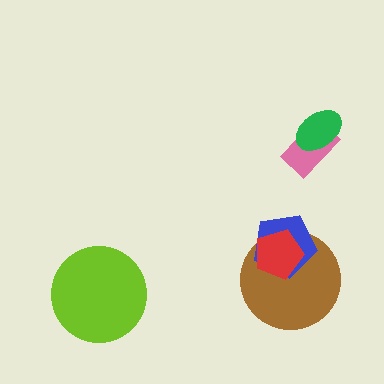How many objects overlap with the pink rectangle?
1 object overlaps with the pink rectangle.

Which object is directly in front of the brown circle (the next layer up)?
The blue pentagon is directly in front of the brown circle.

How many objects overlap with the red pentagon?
2 objects overlap with the red pentagon.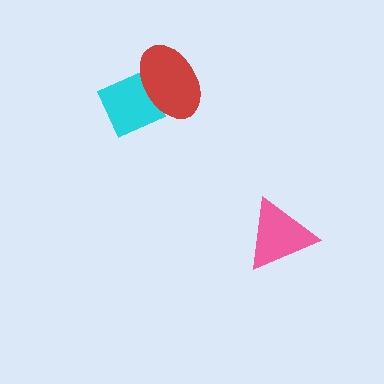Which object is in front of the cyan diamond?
The red ellipse is in front of the cyan diamond.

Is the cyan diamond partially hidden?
Yes, it is partially covered by another shape.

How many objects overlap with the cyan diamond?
1 object overlaps with the cyan diamond.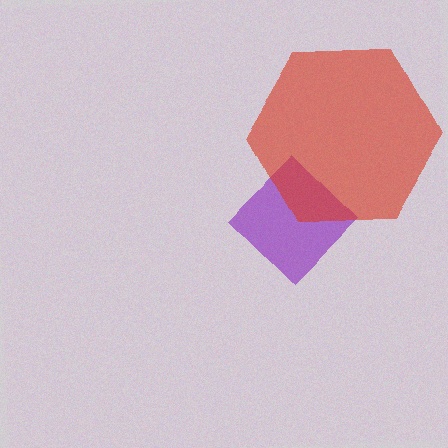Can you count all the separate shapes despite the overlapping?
Yes, there are 2 separate shapes.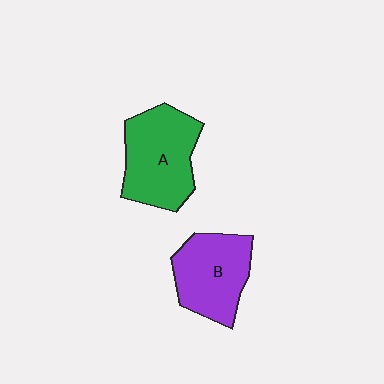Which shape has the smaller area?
Shape B (purple).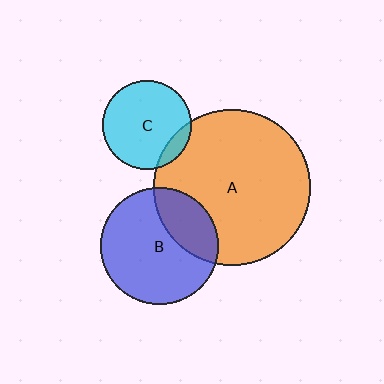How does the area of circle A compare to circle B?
Approximately 1.8 times.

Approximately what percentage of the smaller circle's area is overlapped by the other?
Approximately 25%.